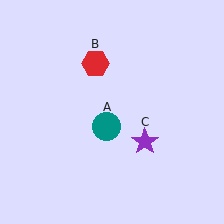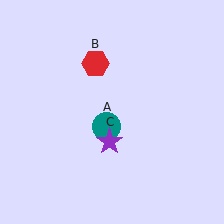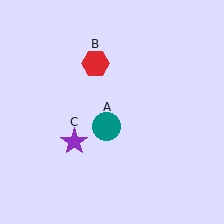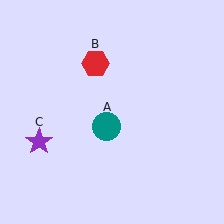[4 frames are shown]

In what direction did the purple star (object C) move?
The purple star (object C) moved left.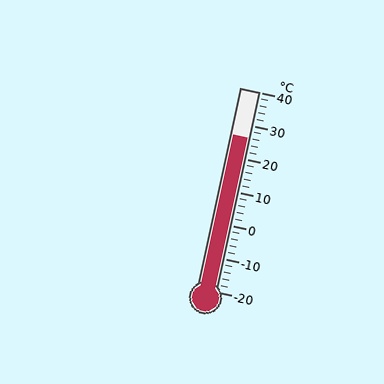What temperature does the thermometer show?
The thermometer shows approximately 26°C.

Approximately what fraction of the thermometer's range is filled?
The thermometer is filled to approximately 75% of its range.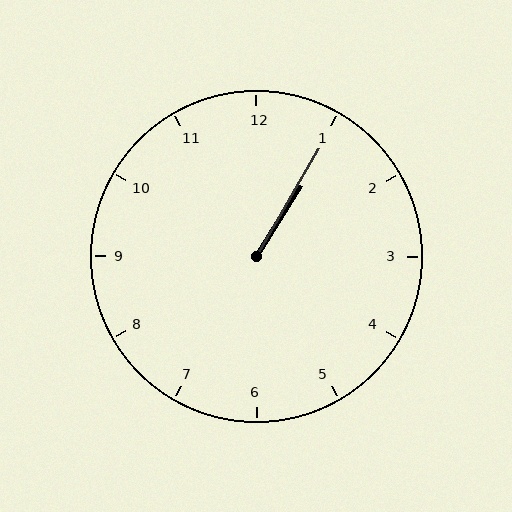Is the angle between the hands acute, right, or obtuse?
It is acute.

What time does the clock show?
1:05.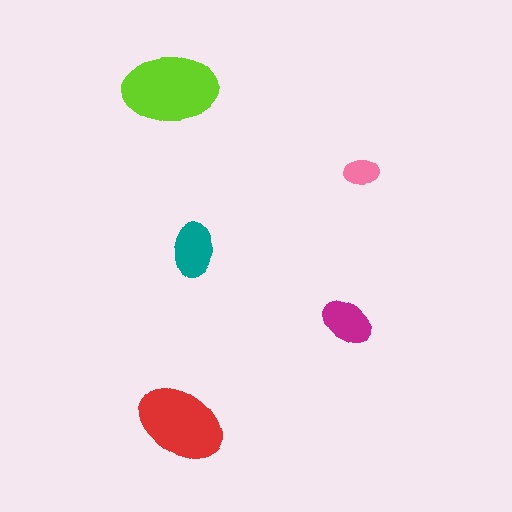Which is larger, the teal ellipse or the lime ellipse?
The lime one.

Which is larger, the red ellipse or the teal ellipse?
The red one.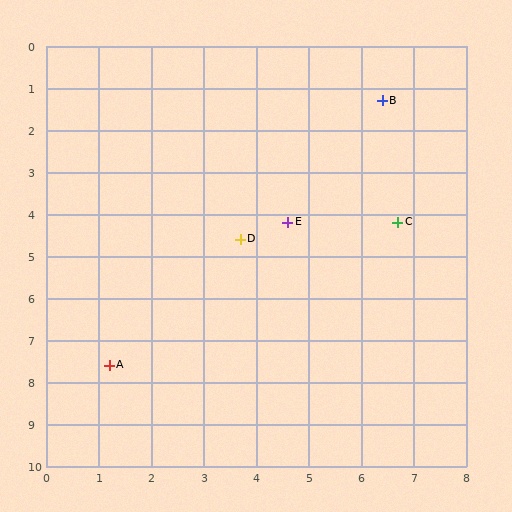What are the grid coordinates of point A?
Point A is at approximately (1.2, 7.6).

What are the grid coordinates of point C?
Point C is at approximately (6.7, 4.2).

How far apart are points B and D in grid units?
Points B and D are about 4.3 grid units apart.